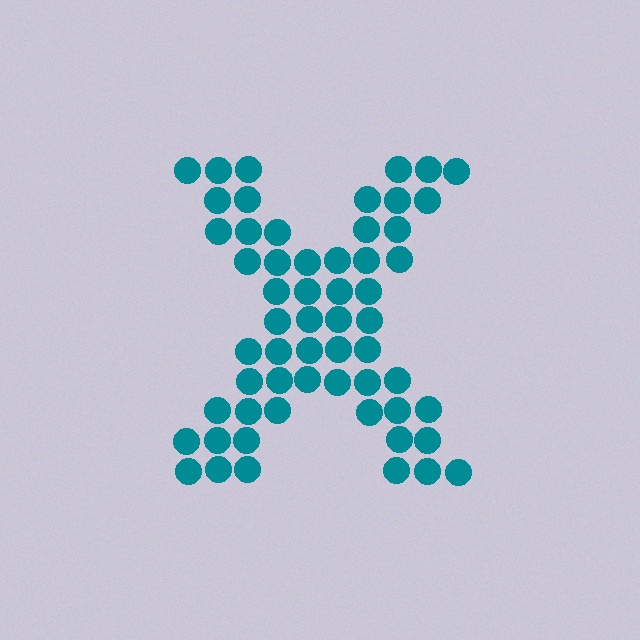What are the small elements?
The small elements are circles.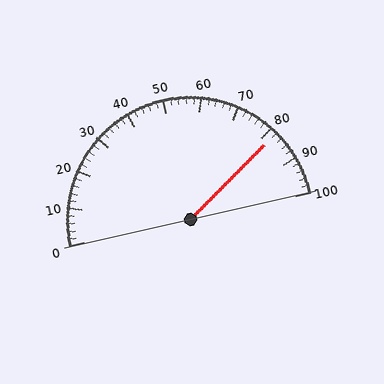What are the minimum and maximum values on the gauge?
The gauge ranges from 0 to 100.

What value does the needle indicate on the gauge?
The needle indicates approximately 82.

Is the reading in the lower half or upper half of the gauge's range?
The reading is in the upper half of the range (0 to 100).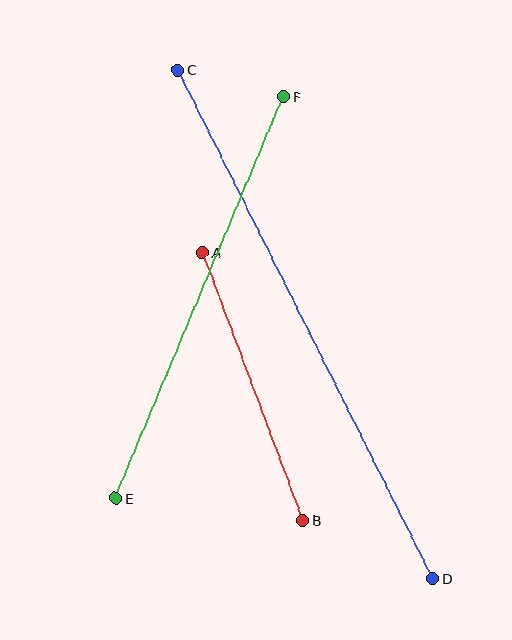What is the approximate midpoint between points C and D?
The midpoint is at approximately (305, 324) pixels.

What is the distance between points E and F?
The distance is approximately 435 pixels.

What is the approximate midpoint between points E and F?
The midpoint is at approximately (200, 297) pixels.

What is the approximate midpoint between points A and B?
The midpoint is at approximately (253, 387) pixels.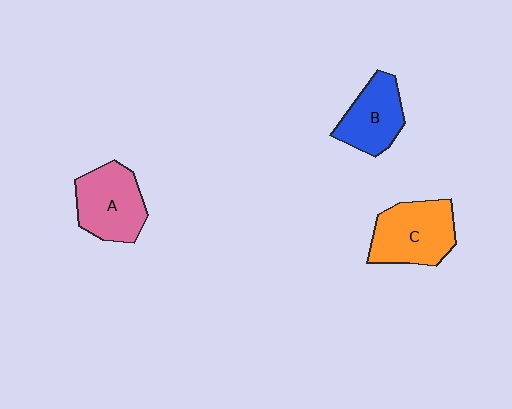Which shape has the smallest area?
Shape B (blue).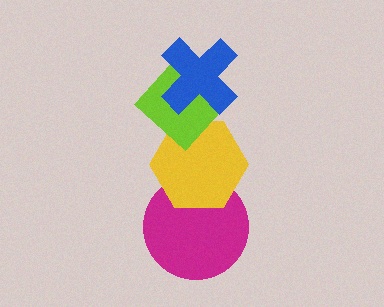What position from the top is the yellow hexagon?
The yellow hexagon is 3rd from the top.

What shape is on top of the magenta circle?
The yellow hexagon is on top of the magenta circle.